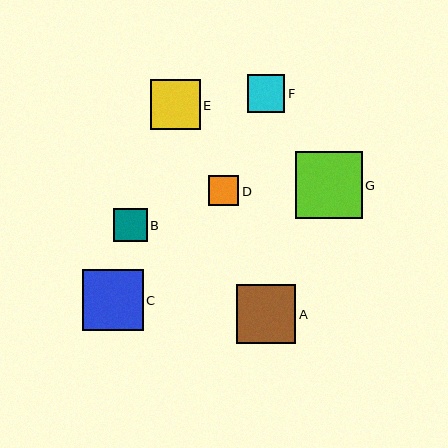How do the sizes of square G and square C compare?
Square G and square C are approximately the same size.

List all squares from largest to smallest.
From largest to smallest: G, C, A, E, F, B, D.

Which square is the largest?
Square G is the largest with a size of approximately 66 pixels.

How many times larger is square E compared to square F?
Square E is approximately 1.3 times the size of square F.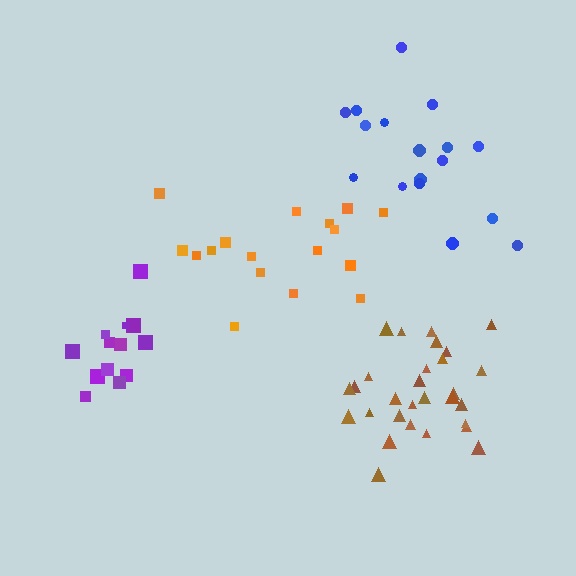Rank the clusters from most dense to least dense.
purple, brown, blue, orange.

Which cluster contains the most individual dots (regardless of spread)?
Brown (29).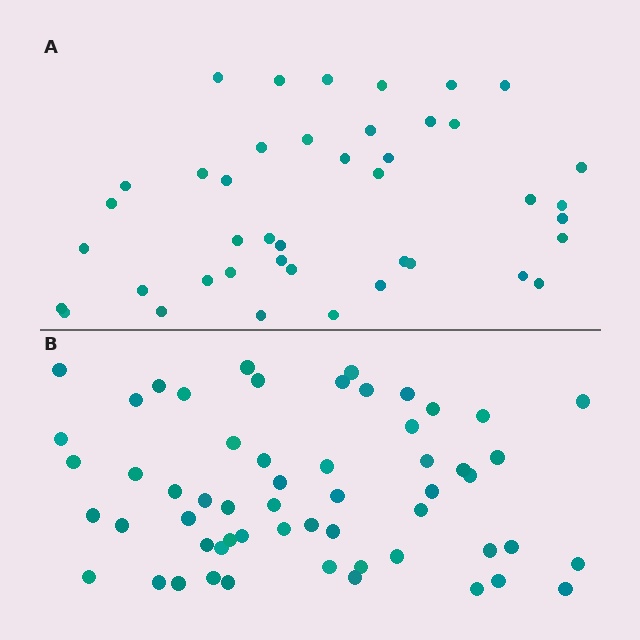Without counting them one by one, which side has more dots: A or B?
Region B (the bottom region) has more dots.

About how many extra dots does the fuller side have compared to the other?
Region B has approximately 15 more dots than region A.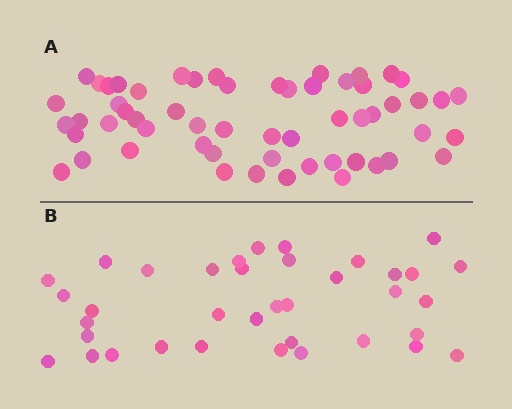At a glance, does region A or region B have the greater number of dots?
Region A (the top region) has more dots.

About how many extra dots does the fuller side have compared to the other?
Region A has approximately 20 more dots than region B.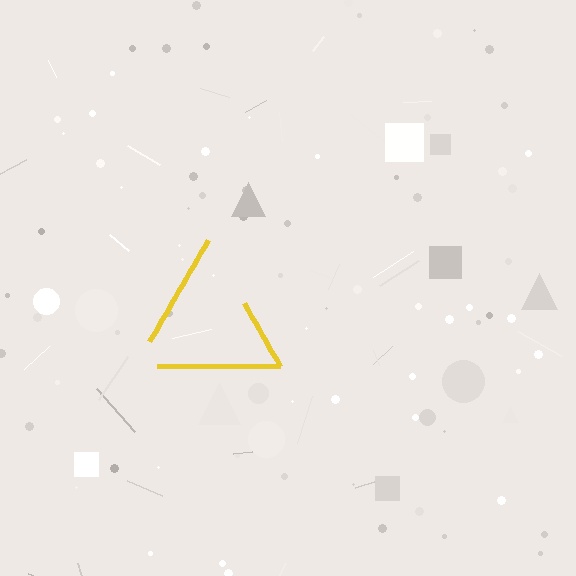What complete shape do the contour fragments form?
The contour fragments form a triangle.